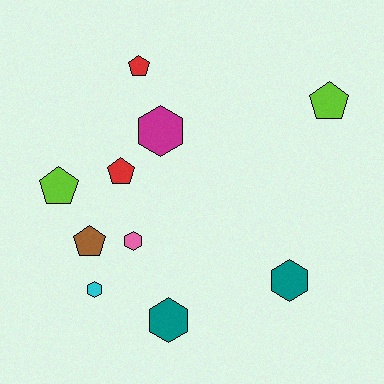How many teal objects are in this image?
There are 2 teal objects.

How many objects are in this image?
There are 10 objects.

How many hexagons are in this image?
There are 5 hexagons.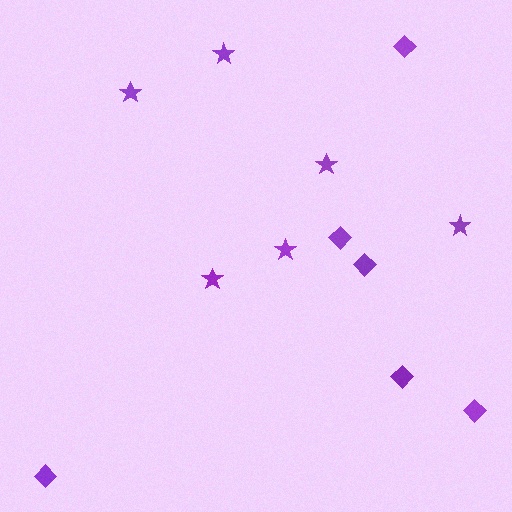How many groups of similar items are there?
There are 2 groups: one group of stars (6) and one group of diamonds (6).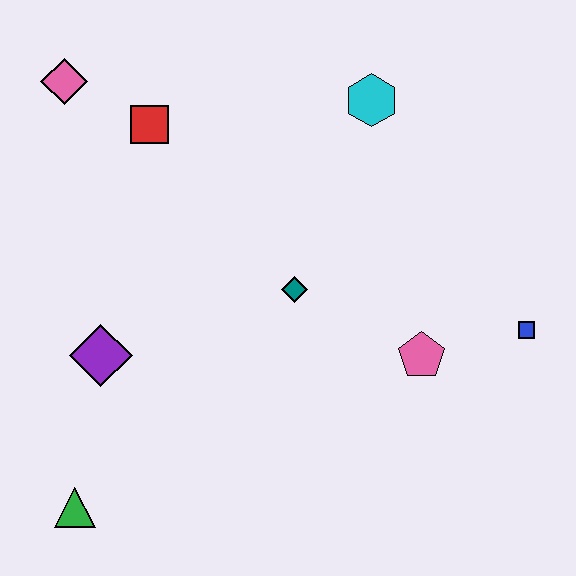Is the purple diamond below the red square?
Yes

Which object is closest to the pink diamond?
The red square is closest to the pink diamond.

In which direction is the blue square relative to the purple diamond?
The blue square is to the right of the purple diamond.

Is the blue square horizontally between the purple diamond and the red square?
No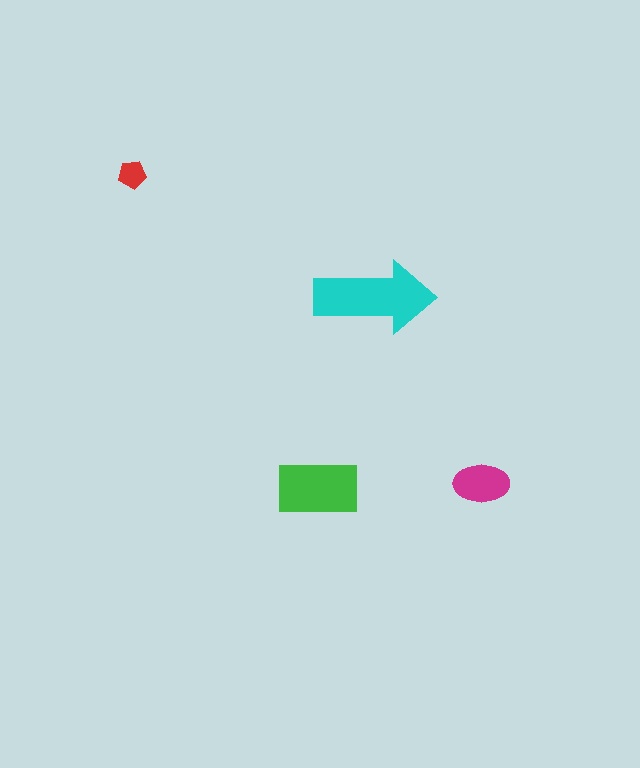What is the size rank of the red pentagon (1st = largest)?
4th.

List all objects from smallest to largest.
The red pentagon, the magenta ellipse, the green rectangle, the cyan arrow.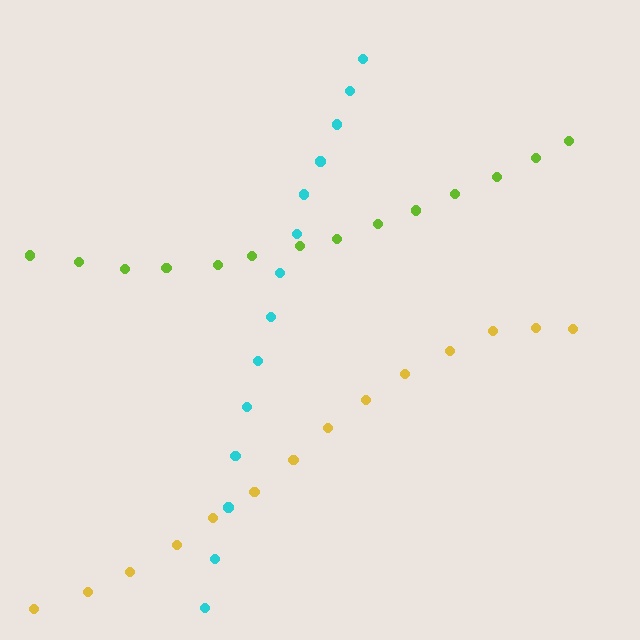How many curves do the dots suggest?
There are 3 distinct paths.